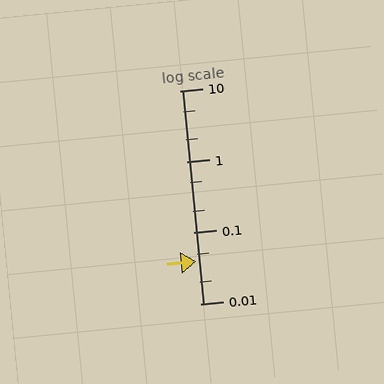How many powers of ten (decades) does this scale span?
The scale spans 3 decades, from 0.01 to 10.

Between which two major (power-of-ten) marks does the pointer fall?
The pointer is between 0.01 and 0.1.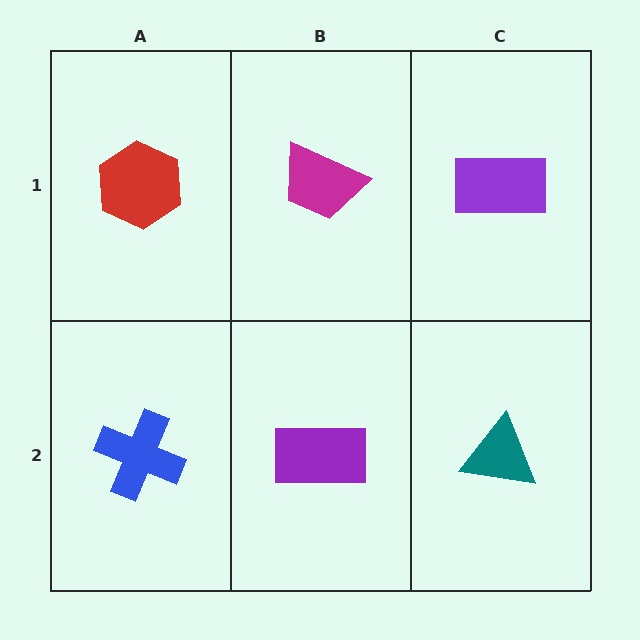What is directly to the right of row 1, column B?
A purple rectangle.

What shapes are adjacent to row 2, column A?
A red hexagon (row 1, column A), a purple rectangle (row 2, column B).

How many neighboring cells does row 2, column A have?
2.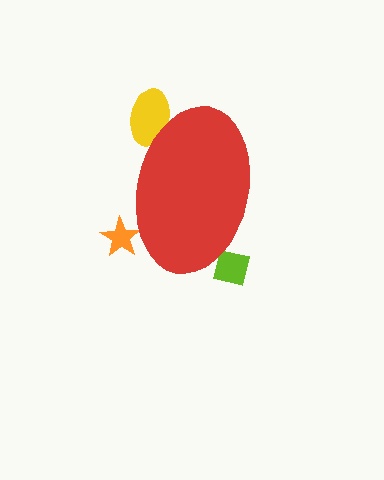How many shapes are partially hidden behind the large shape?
3 shapes are partially hidden.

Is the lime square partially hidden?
Yes, the lime square is partially hidden behind the red ellipse.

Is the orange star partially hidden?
Yes, the orange star is partially hidden behind the red ellipse.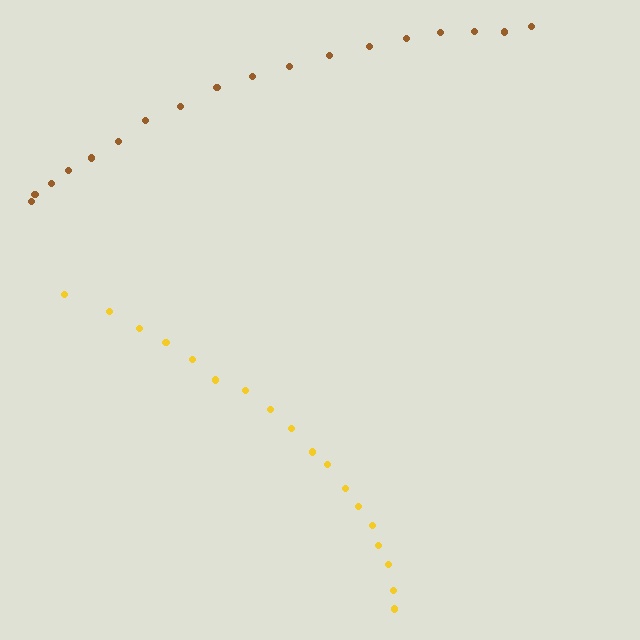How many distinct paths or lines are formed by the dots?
There are 2 distinct paths.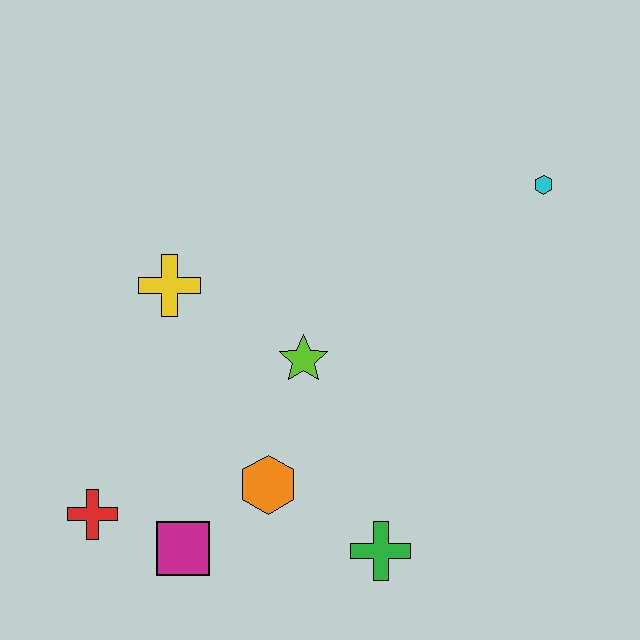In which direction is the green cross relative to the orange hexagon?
The green cross is to the right of the orange hexagon.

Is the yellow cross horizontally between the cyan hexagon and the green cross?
No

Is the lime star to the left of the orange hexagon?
No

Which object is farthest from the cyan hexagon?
The red cross is farthest from the cyan hexagon.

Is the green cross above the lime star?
No